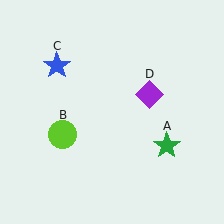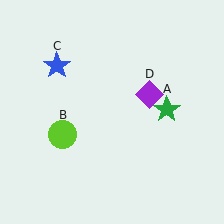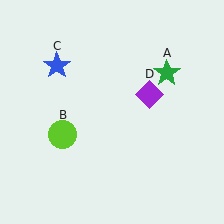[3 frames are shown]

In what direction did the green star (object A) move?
The green star (object A) moved up.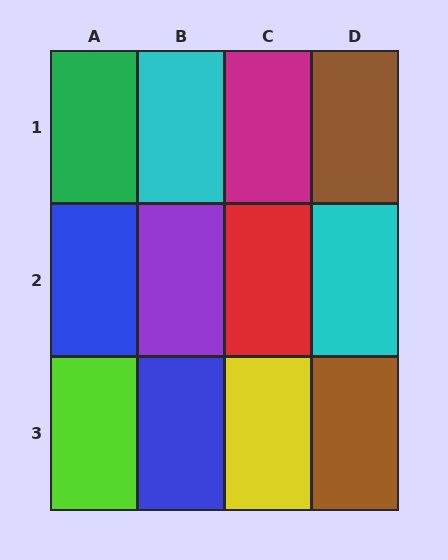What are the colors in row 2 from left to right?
Blue, purple, red, cyan.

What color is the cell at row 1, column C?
Magenta.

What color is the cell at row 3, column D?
Brown.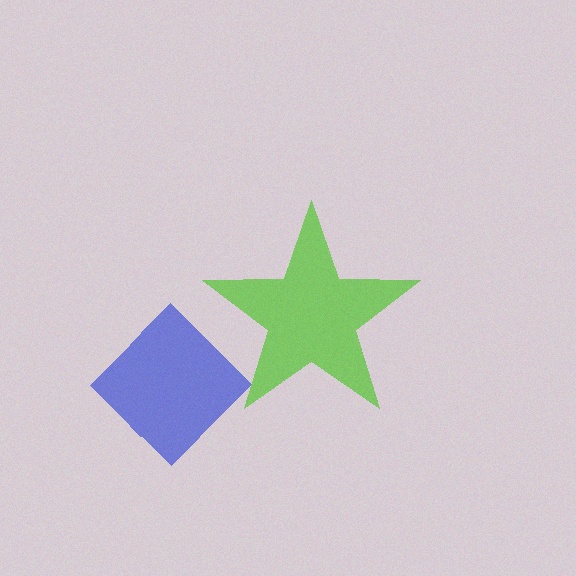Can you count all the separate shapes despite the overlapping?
Yes, there are 2 separate shapes.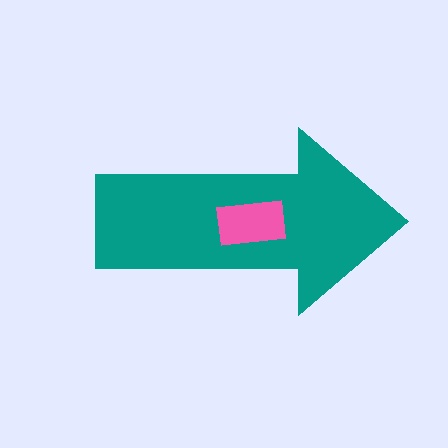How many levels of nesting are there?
2.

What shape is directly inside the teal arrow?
The pink rectangle.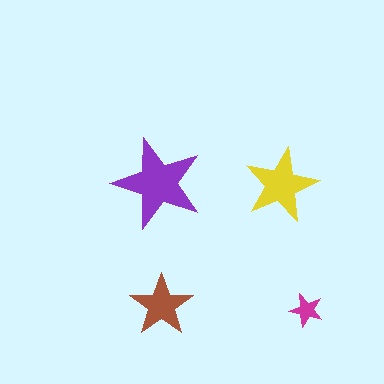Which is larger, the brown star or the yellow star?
The yellow one.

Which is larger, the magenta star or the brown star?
The brown one.